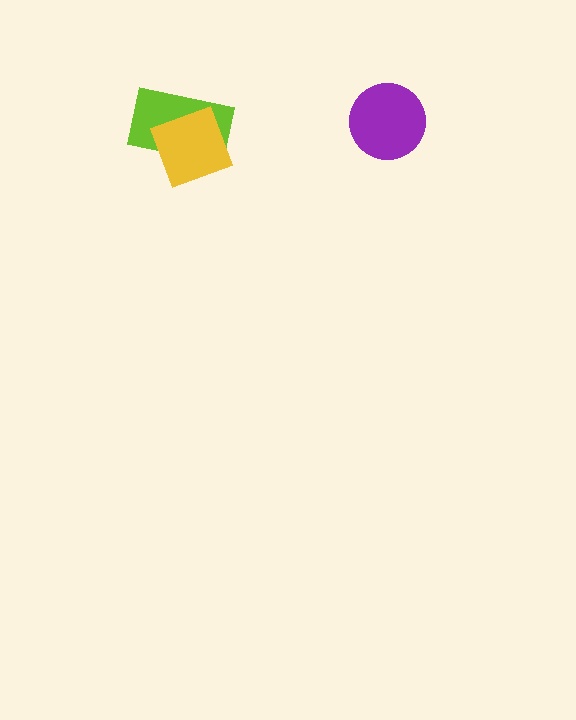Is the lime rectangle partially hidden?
Yes, it is partially covered by another shape.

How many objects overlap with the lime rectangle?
1 object overlaps with the lime rectangle.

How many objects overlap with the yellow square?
1 object overlaps with the yellow square.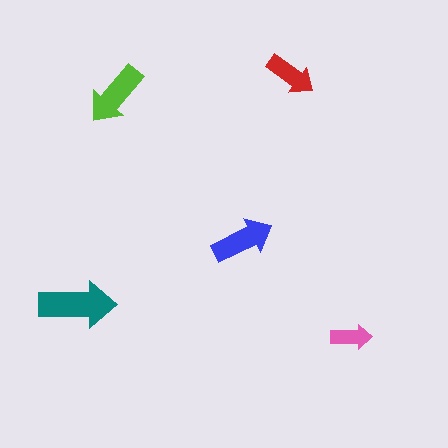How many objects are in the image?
There are 5 objects in the image.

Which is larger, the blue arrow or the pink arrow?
The blue one.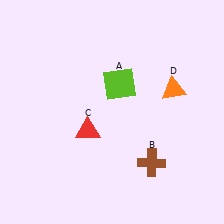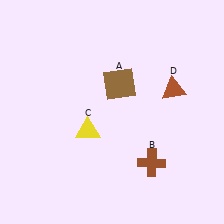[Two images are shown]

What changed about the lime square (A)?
In Image 1, A is lime. In Image 2, it changed to brown.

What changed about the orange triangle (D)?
In Image 1, D is orange. In Image 2, it changed to brown.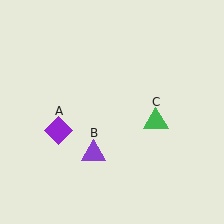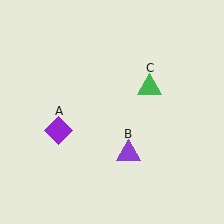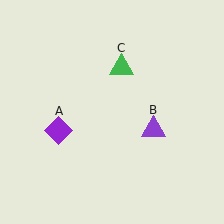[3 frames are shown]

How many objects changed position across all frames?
2 objects changed position: purple triangle (object B), green triangle (object C).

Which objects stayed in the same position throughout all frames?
Purple diamond (object A) remained stationary.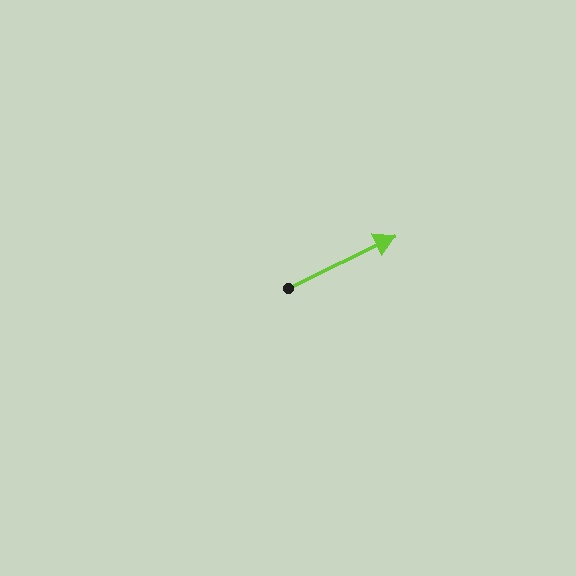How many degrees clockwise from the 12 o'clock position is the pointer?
Approximately 64 degrees.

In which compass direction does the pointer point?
Northeast.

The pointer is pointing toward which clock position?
Roughly 2 o'clock.